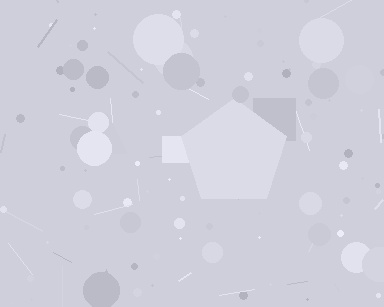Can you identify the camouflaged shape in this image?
The camouflaged shape is a pentagon.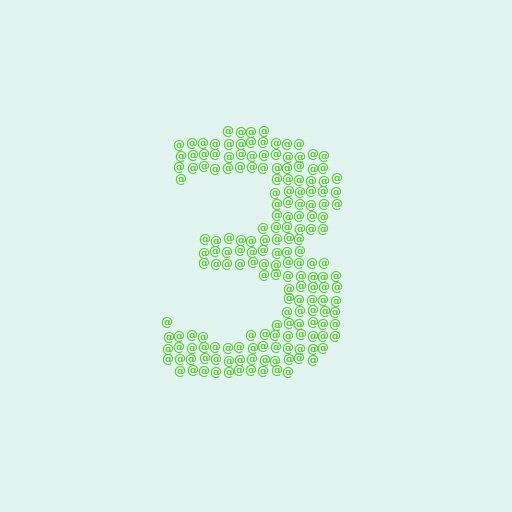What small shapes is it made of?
It is made of small at signs.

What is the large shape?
The large shape is the digit 3.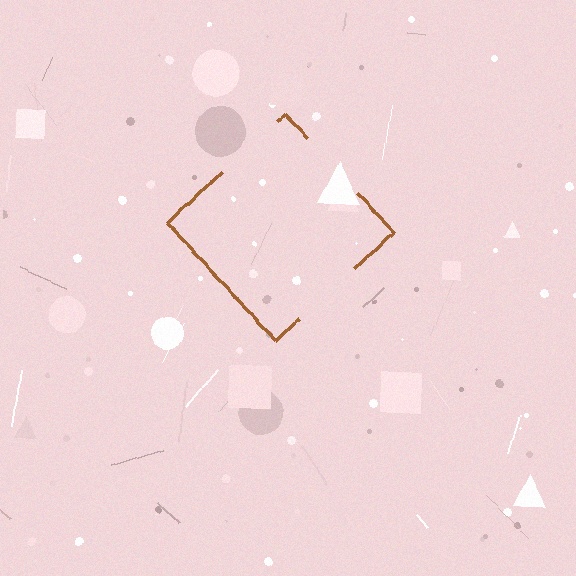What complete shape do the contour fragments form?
The contour fragments form a diamond.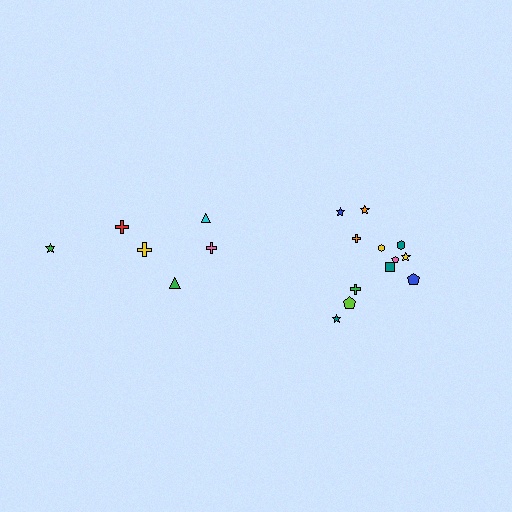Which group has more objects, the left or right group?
The right group.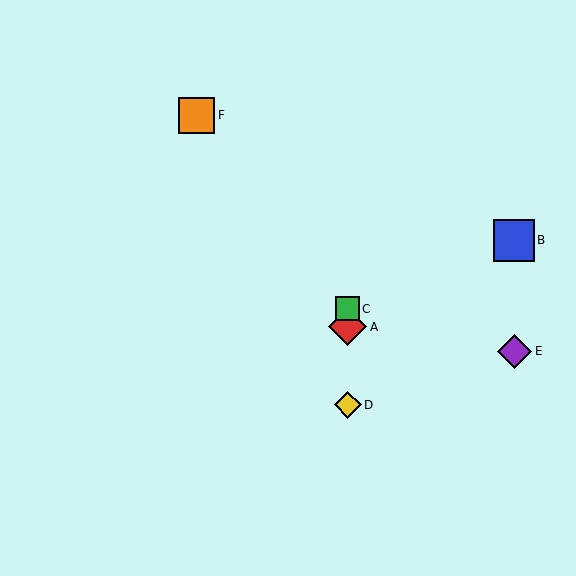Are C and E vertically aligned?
No, C is at x≈348 and E is at x≈515.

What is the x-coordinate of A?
Object A is at x≈348.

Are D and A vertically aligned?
Yes, both are at x≈348.